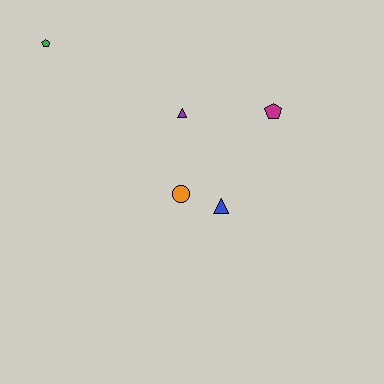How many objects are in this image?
There are 5 objects.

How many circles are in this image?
There is 1 circle.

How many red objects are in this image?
There are no red objects.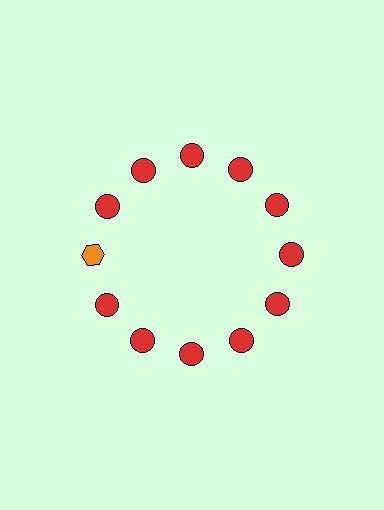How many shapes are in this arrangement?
There are 12 shapes arranged in a ring pattern.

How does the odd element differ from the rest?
It differs in both color (orange instead of red) and shape (hexagon instead of circle).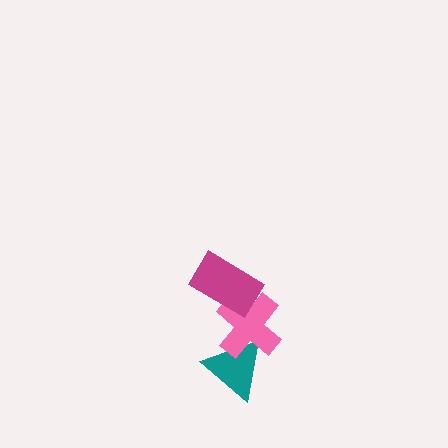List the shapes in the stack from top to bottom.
From top to bottom: the magenta rectangle, the pink cross, the teal triangle.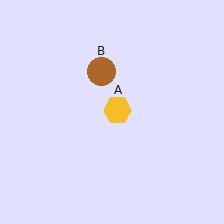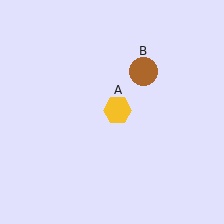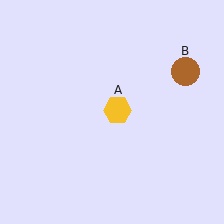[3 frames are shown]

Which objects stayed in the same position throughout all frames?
Yellow hexagon (object A) remained stationary.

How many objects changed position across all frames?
1 object changed position: brown circle (object B).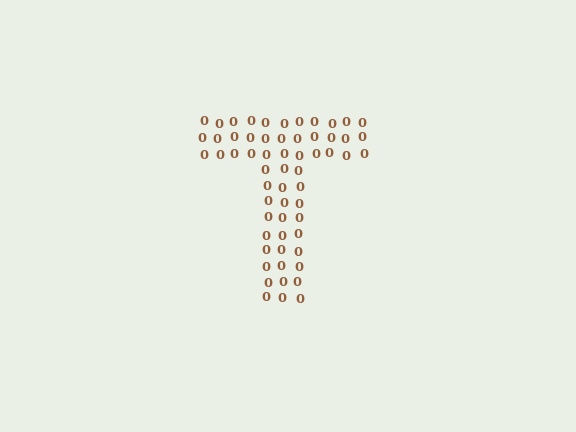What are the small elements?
The small elements are digit 0's.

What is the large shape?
The large shape is the letter T.